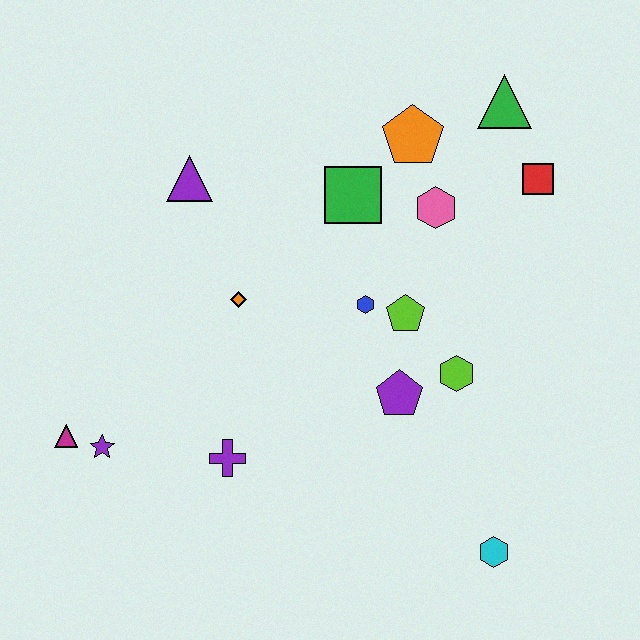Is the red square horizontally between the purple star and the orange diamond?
No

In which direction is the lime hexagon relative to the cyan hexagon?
The lime hexagon is above the cyan hexagon.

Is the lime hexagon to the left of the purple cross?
No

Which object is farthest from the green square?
The cyan hexagon is farthest from the green square.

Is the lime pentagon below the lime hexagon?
No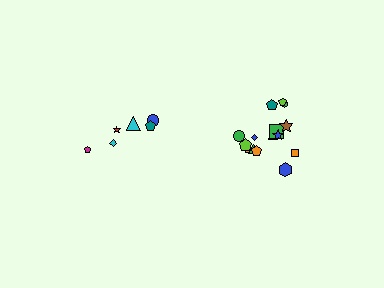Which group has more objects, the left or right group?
The right group.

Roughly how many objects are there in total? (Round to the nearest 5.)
Roughly 20 objects in total.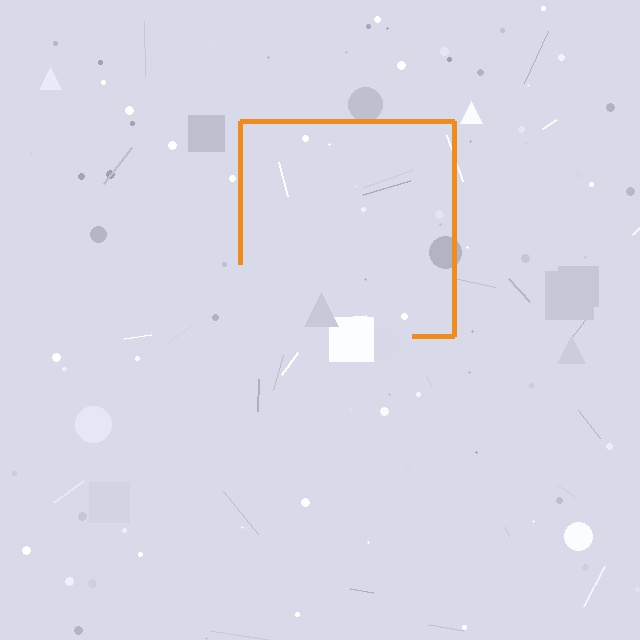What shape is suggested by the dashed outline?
The dashed outline suggests a square.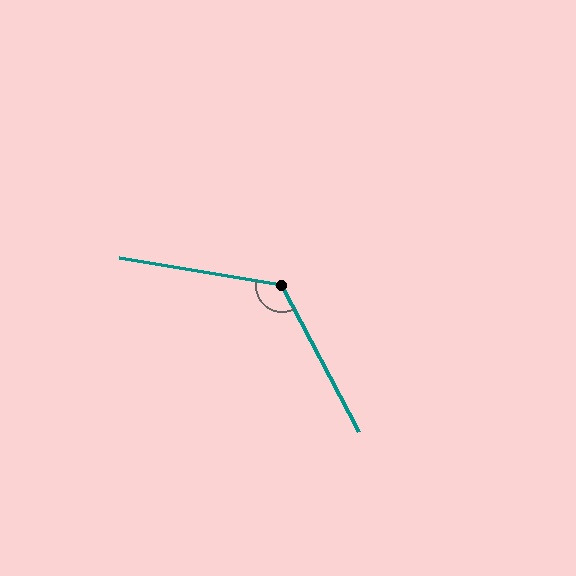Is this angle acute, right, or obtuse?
It is obtuse.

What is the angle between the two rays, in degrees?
Approximately 127 degrees.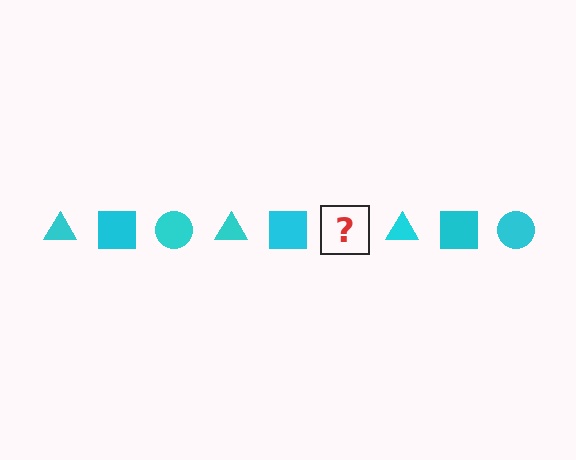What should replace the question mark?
The question mark should be replaced with a cyan circle.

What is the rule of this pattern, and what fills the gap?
The rule is that the pattern cycles through triangle, square, circle shapes in cyan. The gap should be filled with a cyan circle.